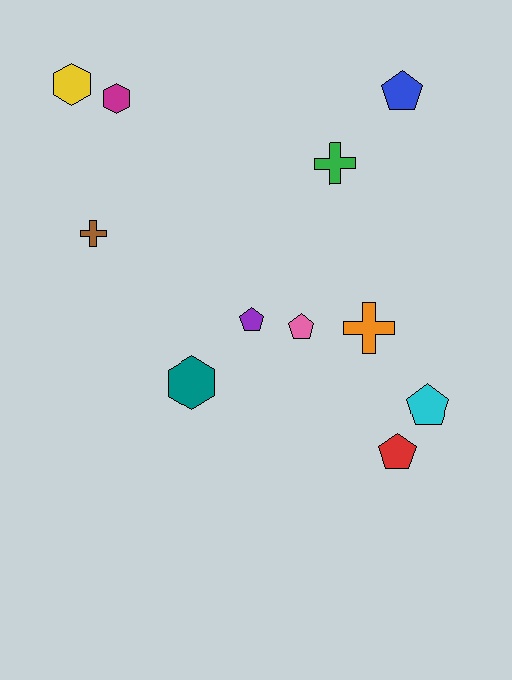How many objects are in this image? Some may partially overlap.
There are 11 objects.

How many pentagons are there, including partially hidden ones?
There are 5 pentagons.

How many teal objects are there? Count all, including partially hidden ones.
There is 1 teal object.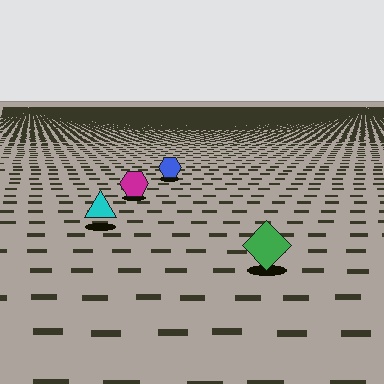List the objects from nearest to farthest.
From nearest to farthest: the green diamond, the cyan triangle, the magenta hexagon, the blue hexagon.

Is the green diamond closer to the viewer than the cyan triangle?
Yes. The green diamond is closer — you can tell from the texture gradient: the ground texture is coarser near it.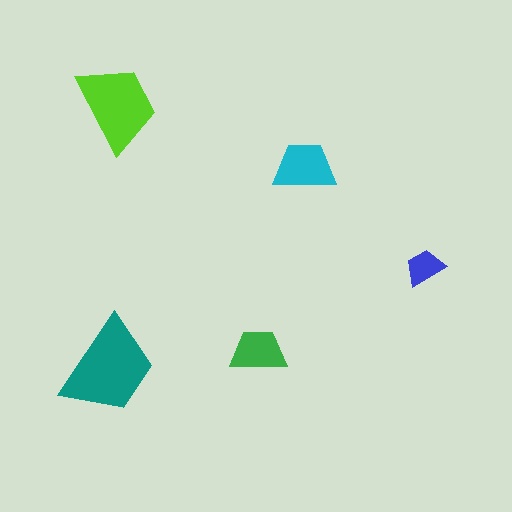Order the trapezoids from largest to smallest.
the teal one, the lime one, the cyan one, the green one, the blue one.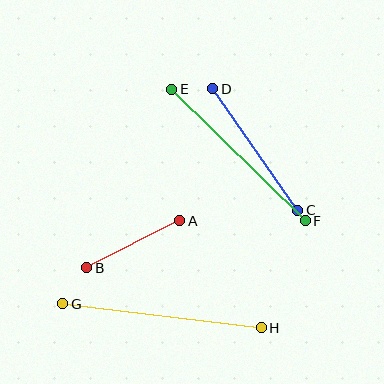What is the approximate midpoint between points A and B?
The midpoint is at approximately (133, 244) pixels.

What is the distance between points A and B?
The distance is approximately 104 pixels.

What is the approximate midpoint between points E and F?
The midpoint is at approximately (239, 155) pixels.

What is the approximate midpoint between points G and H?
The midpoint is at approximately (162, 316) pixels.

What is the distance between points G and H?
The distance is approximately 200 pixels.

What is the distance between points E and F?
The distance is approximately 187 pixels.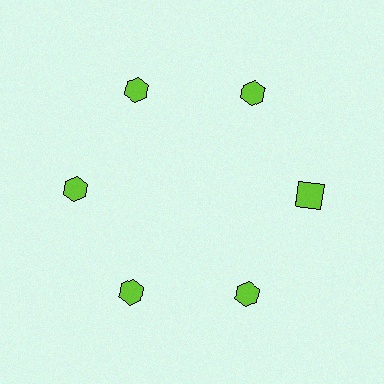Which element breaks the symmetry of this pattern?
The lime square at roughly the 3 o'clock position breaks the symmetry. All other shapes are lime hexagons.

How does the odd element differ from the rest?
It has a different shape: square instead of hexagon.